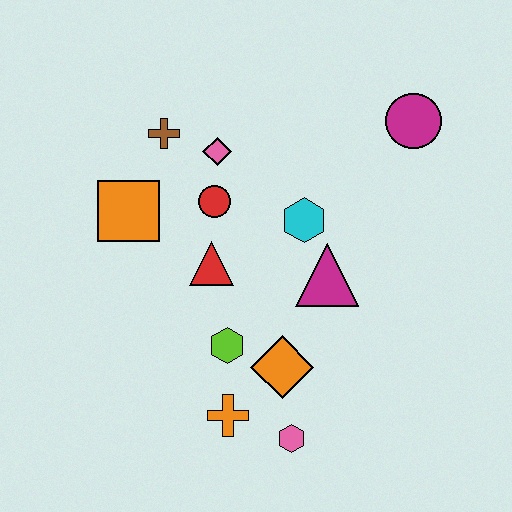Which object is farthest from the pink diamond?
The pink hexagon is farthest from the pink diamond.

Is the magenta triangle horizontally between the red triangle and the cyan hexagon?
No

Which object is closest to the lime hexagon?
The orange diamond is closest to the lime hexagon.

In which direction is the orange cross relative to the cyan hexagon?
The orange cross is below the cyan hexagon.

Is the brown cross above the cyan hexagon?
Yes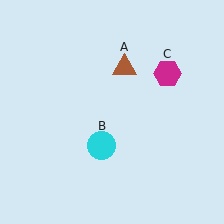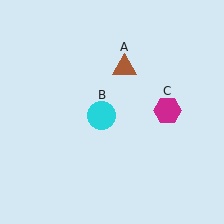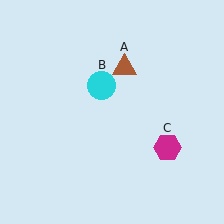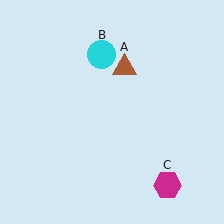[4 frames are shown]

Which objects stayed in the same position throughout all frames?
Brown triangle (object A) remained stationary.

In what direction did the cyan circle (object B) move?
The cyan circle (object B) moved up.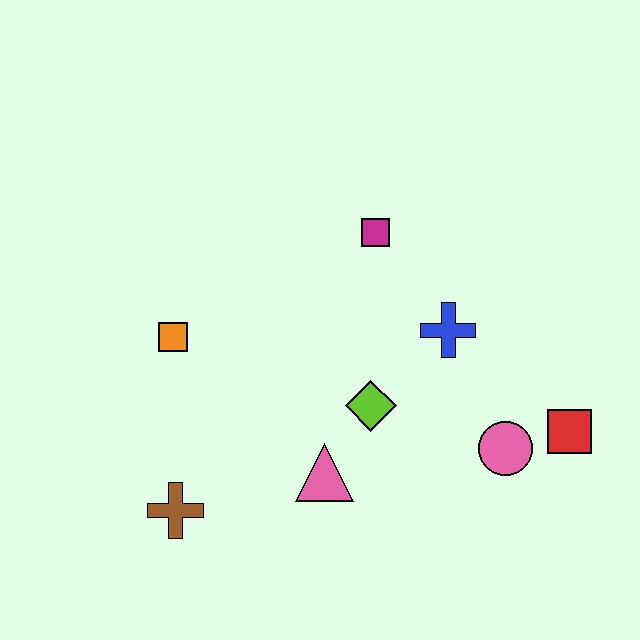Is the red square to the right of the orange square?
Yes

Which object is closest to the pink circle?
The red square is closest to the pink circle.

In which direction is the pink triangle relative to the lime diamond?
The pink triangle is below the lime diamond.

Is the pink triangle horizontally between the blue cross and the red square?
No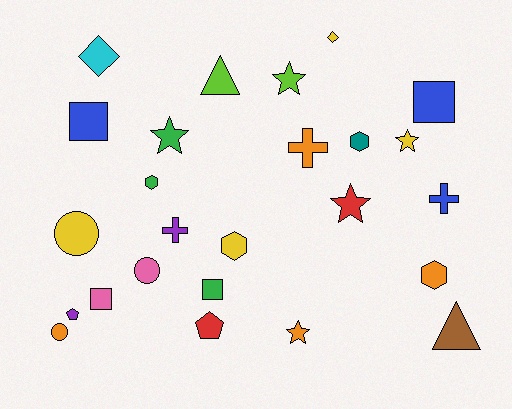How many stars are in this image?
There are 5 stars.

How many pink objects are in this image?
There are 2 pink objects.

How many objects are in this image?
There are 25 objects.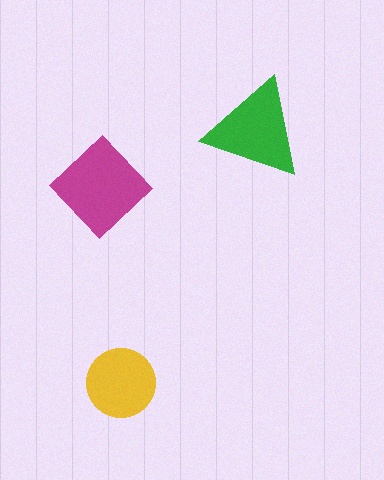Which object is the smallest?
The yellow circle.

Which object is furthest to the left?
The magenta diamond is leftmost.